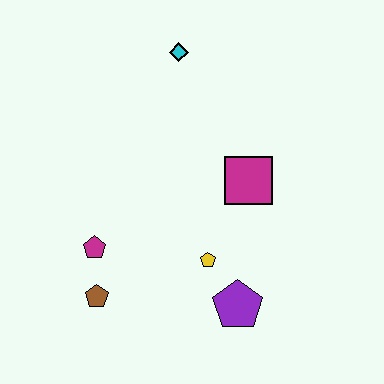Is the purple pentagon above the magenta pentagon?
No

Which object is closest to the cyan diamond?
The magenta square is closest to the cyan diamond.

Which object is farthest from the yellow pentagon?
The cyan diamond is farthest from the yellow pentagon.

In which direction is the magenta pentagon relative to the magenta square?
The magenta pentagon is to the left of the magenta square.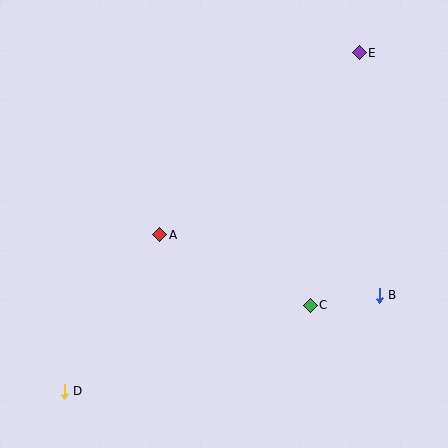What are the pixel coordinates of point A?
Point A is at (160, 235).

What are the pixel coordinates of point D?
Point D is at (64, 391).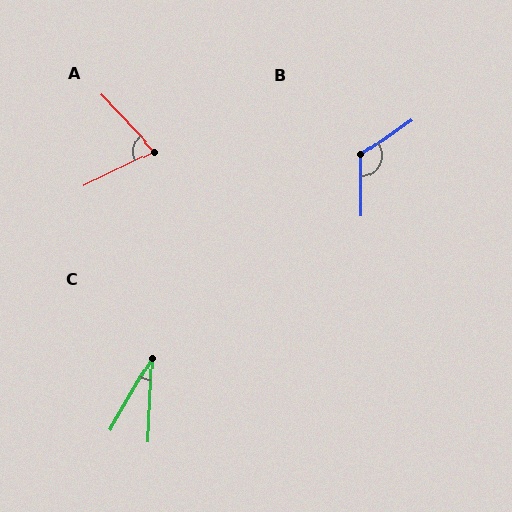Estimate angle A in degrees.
Approximately 72 degrees.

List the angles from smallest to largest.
C (27°), A (72°), B (124°).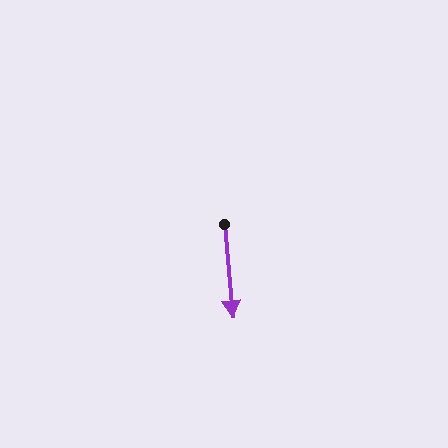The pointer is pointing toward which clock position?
Roughly 6 o'clock.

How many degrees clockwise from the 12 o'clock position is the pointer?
Approximately 175 degrees.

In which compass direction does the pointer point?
South.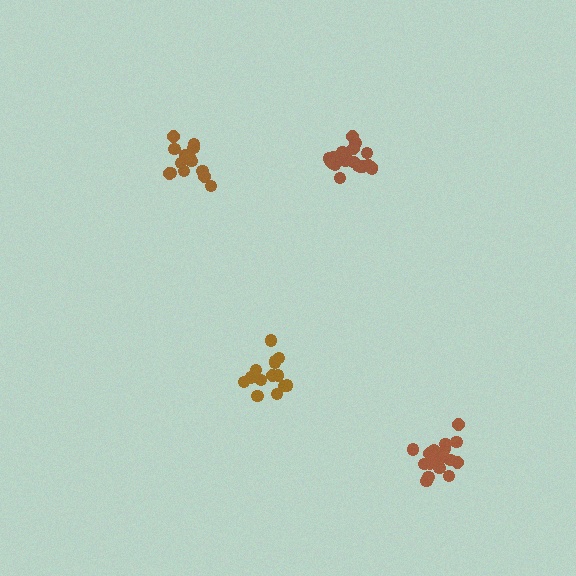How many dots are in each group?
Group 1: 15 dots, Group 2: 14 dots, Group 3: 17 dots, Group 4: 20 dots (66 total).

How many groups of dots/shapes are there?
There are 4 groups.